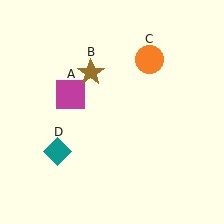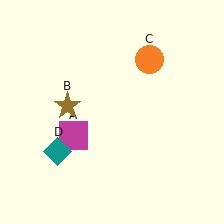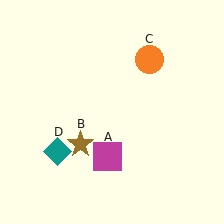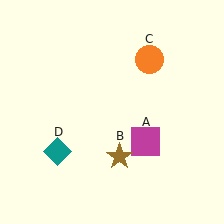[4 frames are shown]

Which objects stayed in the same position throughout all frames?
Orange circle (object C) and teal diamond (object D) remained stationary.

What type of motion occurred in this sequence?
The magenta square (object A), brown star (object B) rotated counterclockwise around the center of the scene.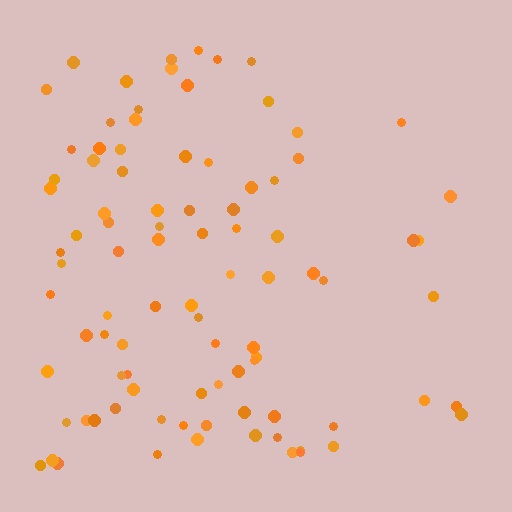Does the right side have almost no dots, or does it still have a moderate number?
Still a moderate number, just noticeably fewer than the left.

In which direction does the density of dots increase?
From right to left, with the left side densest.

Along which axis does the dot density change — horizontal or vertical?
Horizontal.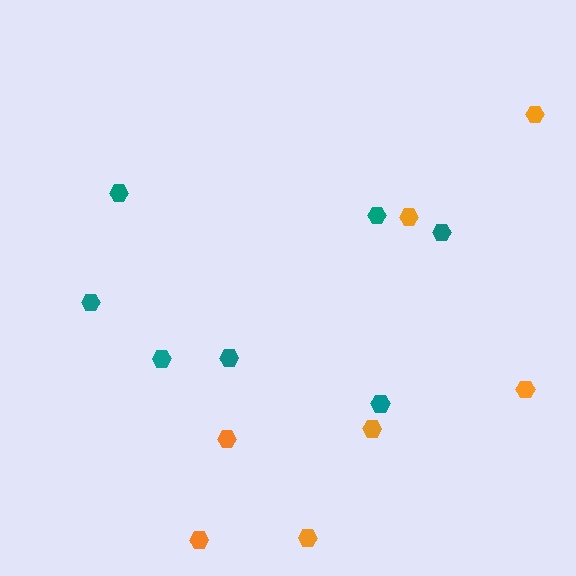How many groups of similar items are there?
There are 2 groups: one group of orange hexagons (7) and one group of teal hexagons (7).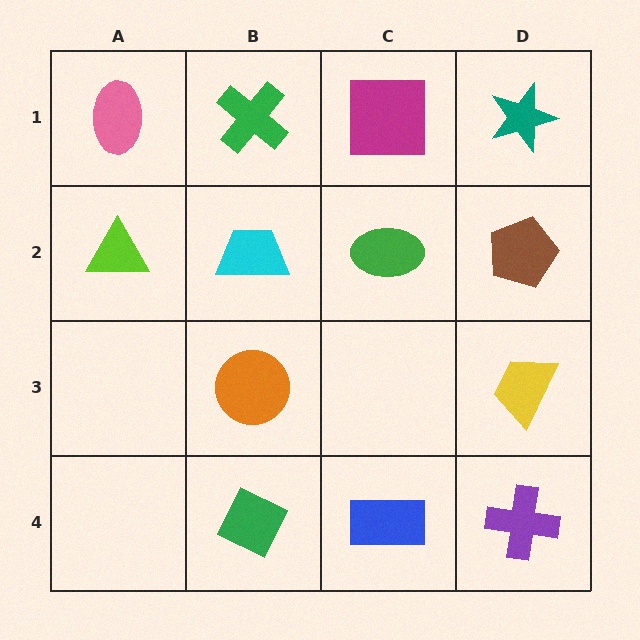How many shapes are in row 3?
2 shapes.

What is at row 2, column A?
A lime triangle.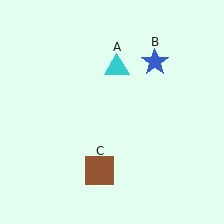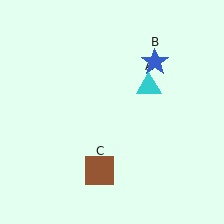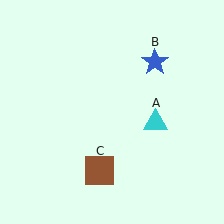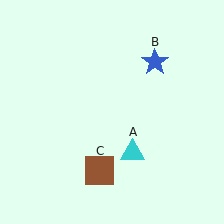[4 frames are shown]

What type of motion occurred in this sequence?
The cyan triangle (object A) rotated clockwise around the center of the scene.